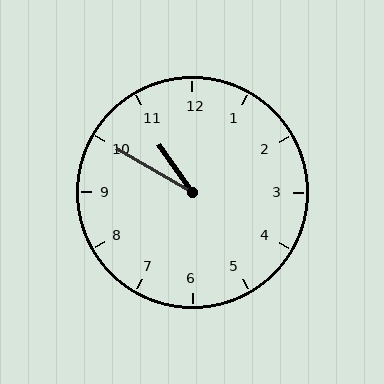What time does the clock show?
10:50.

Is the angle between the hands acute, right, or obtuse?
It is acute.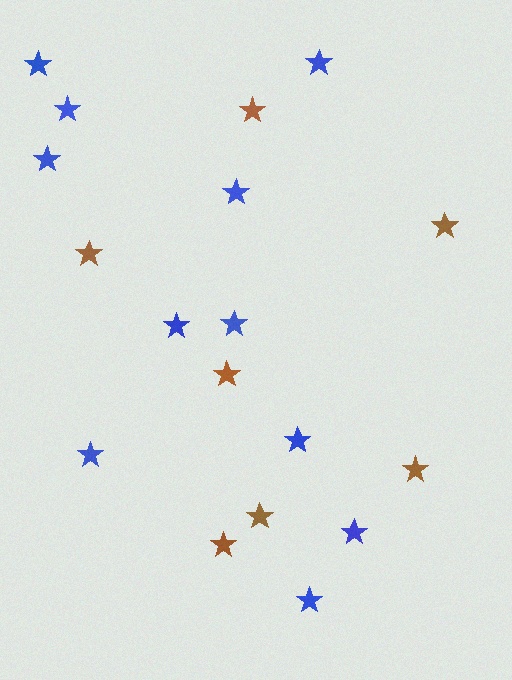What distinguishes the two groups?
There are 2 groups: one group of brown stars (7) and one group of blue stars (11).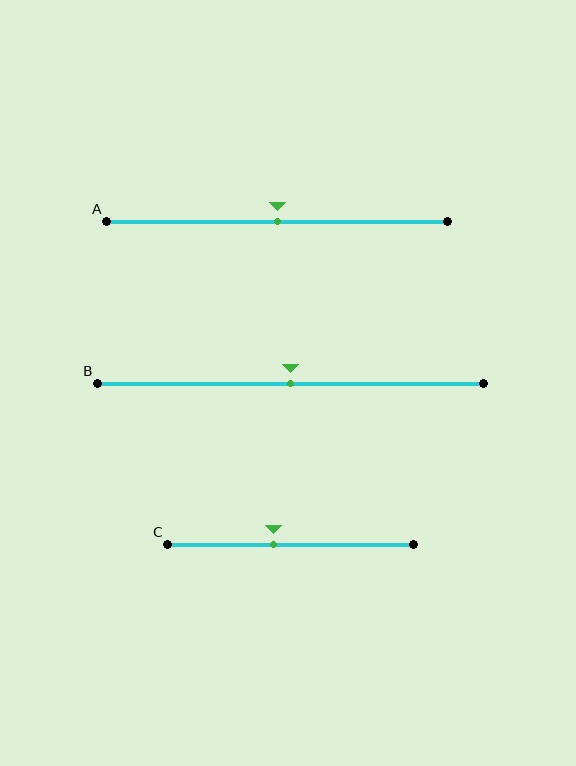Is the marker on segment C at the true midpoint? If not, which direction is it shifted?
No, the marker on segment C is shifted to the left by about 7% of the segment length.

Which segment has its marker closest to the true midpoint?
Segment A has its marker closest to the true midpoint.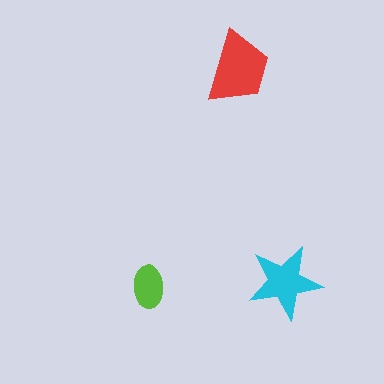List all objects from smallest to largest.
The lime ellipse, the cyan star, the red trapezoid.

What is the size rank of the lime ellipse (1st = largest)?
3rd.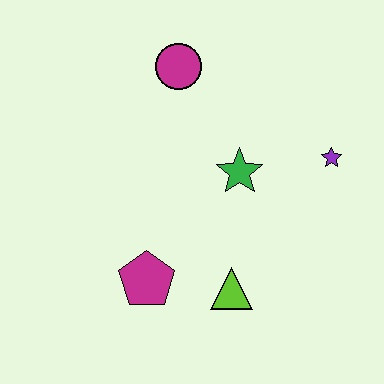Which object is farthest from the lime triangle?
The magenta circle is farthest from the lime triangle.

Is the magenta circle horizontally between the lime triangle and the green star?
No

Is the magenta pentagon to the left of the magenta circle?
Yes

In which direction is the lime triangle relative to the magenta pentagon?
The lime triangle is to the right of the magenta pentagon.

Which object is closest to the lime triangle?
The magenta pentagon is closest to the lime triangle.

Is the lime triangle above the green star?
No